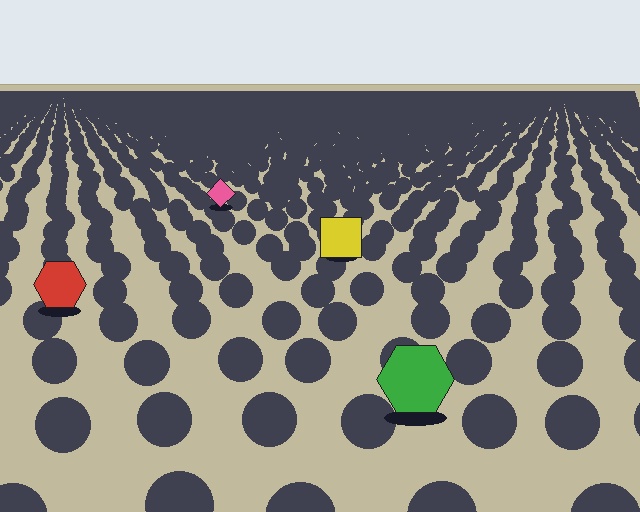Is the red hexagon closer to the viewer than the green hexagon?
No. The green hexagon is closer — you can tell from the texture gradient: the ground texture is coarser near it.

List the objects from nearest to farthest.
From nearest to farthest: the green hexagon, the red hexagon, the yellow square, the pink diamond.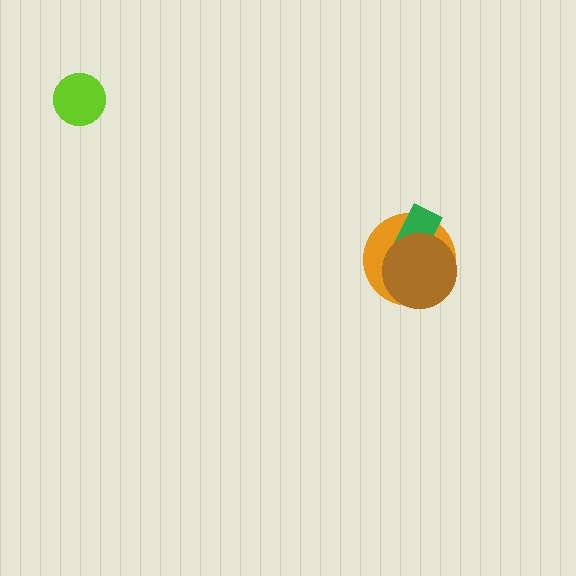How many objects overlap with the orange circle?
2 objects overlap with the orange circle.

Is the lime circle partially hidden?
No, no other shape covers it.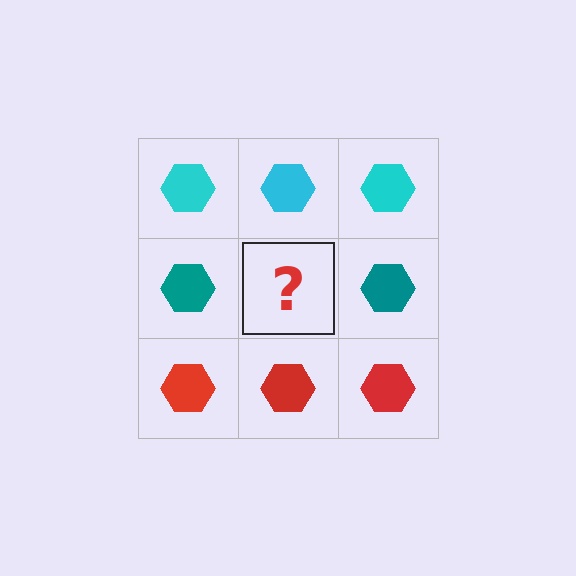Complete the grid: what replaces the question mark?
The question mark should be replaced with a teal hexagon.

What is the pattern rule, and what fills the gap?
The rule is that each row has a consistent color. The gap should be filled with a teal hexagon.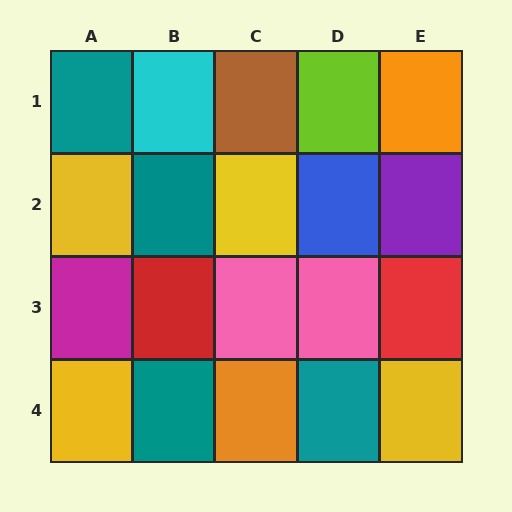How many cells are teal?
4 cells are teal.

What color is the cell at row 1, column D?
Lime.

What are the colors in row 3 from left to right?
Magenta, red, pink, pink, red.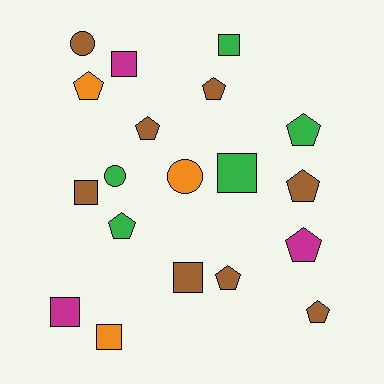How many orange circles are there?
There is 1 orange circle.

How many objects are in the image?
There are 19 objects.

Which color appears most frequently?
Brown, with 8 objects.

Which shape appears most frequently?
Pentagon, with 9 objects.